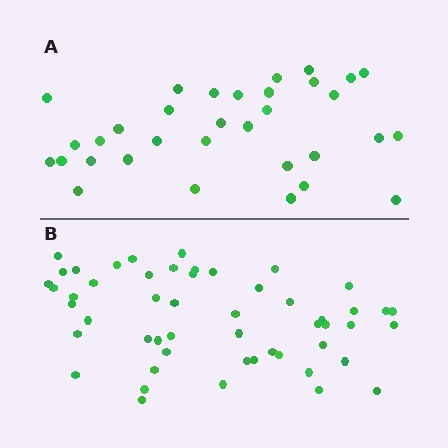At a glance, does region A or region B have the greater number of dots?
Region B (the bottom region) has more dots.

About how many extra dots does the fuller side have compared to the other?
Region B has approximately 20 more dots than region A.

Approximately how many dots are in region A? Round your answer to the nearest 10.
About 30 dots. (The exact count is 33, which rounds to 30.)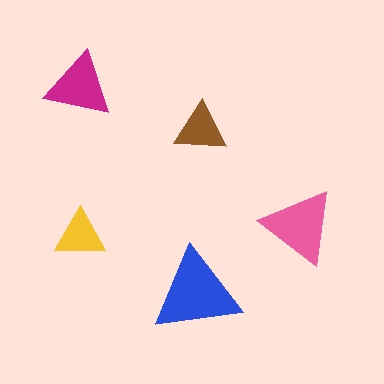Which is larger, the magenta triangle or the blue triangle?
The blue one.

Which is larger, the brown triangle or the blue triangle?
The blue one.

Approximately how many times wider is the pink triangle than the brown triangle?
About 1.5 times wider.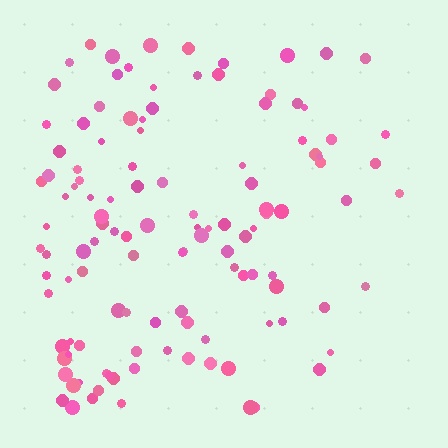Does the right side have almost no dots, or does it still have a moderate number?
Still a moderate number, just noticeably fewer than the left.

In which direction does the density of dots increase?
From right to left, with the left side densest.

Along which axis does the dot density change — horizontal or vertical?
Horizontal.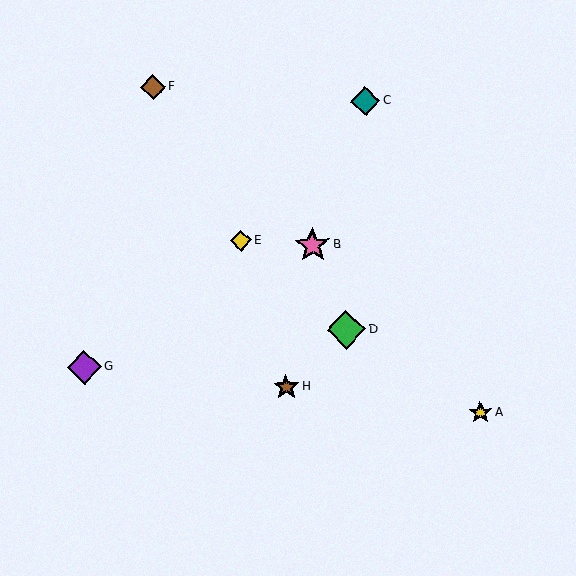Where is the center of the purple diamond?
The center of the purple diamond is at (84, 367).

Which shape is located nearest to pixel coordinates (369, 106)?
The teal diamond (labeled C) at (365, 101) is nearest to that location.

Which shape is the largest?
The green diamond (labeled D) is the largest.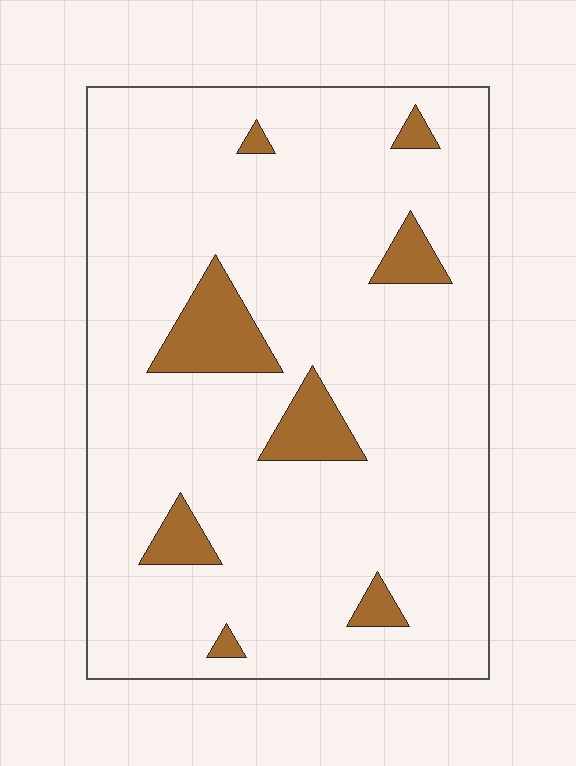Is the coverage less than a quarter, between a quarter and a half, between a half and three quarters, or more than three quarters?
Less than a quarter.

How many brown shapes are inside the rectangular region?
8.